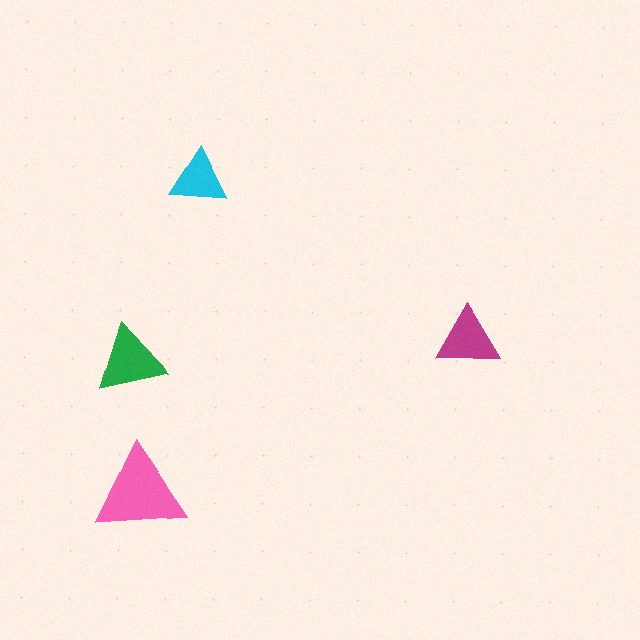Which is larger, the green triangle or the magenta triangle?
The green one.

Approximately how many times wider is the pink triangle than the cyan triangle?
About 1.5 times wider.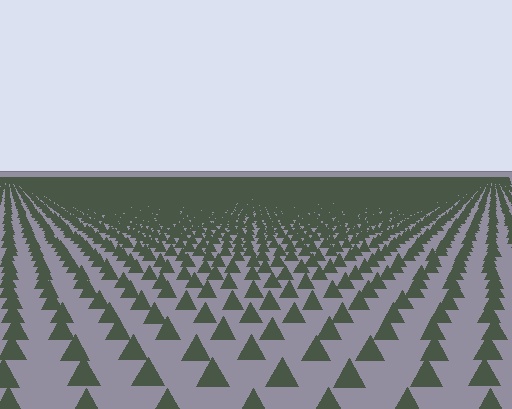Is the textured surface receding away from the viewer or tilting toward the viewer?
The surface is receding away from the viewer. Texture elements get smaller and denser toward the top.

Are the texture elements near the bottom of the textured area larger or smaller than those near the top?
Larger. Near the bottom, elements are closer to the viewer and appear at a bigger on-screen size.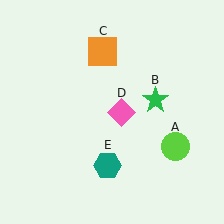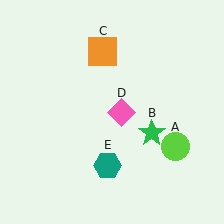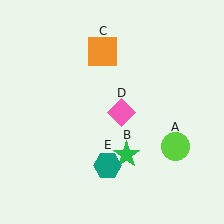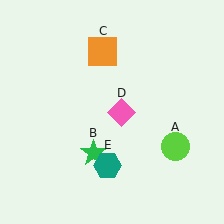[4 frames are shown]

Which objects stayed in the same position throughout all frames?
Lime circle (object A) and orange square (object C) and pink diamond (object D) and teal hexagon (object E) remained stationary.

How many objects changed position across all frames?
1 object changed position: green star (object B).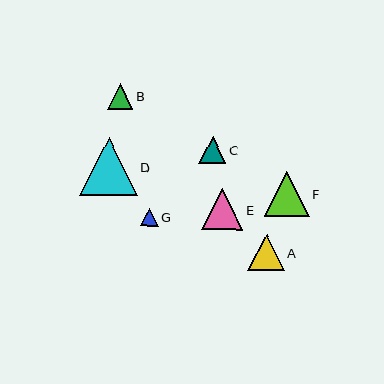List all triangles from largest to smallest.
From largest to smallest: D, F, E, A, C, B, G.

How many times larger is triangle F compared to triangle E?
Triangle F is approximately 1.1 times the size of triangle E.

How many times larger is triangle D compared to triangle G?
Triangle D is approximately 3.3 times the size of triangle G.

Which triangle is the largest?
Triangle D is the largest with a size of approximately 58 pixels.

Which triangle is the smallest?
Triangle G is the smallest with a size of approximately 18 pixels.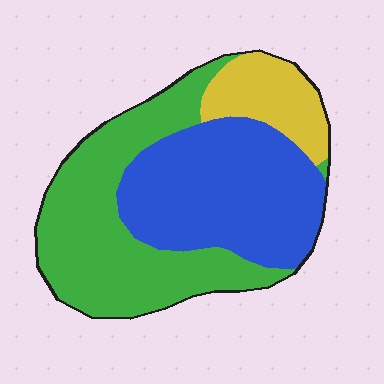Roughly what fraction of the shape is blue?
Blue takes up about two fifths (2/5) of the shape.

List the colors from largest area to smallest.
From largest to smallest: green, blue, yellow.